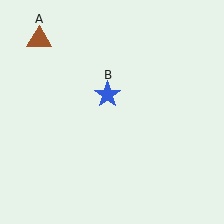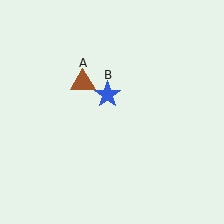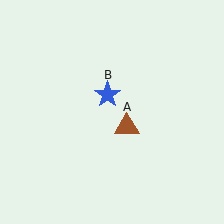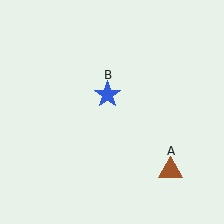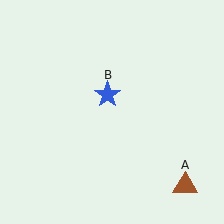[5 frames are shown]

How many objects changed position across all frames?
1 object changed position: brown triangle (object A).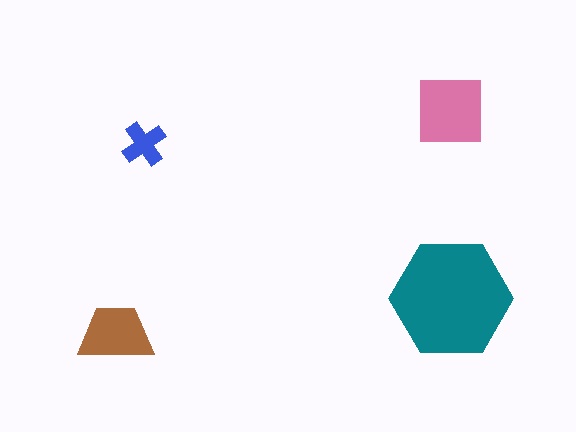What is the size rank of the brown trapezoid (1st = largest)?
3rd.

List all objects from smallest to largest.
The blue cross, the brown trapezoid, the pink square, the teal hexagon.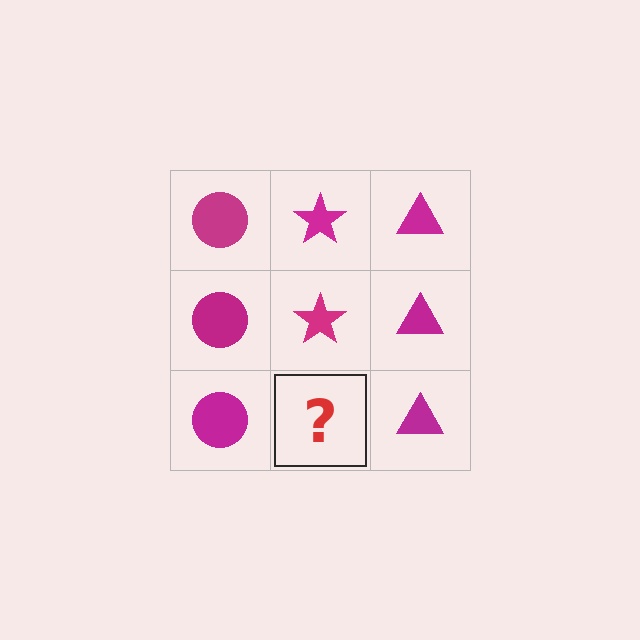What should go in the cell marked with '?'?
The missing cell should contain a magenta star.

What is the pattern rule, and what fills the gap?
The rule is that each column has a consistent shape. The gap should be filled with a magenta star.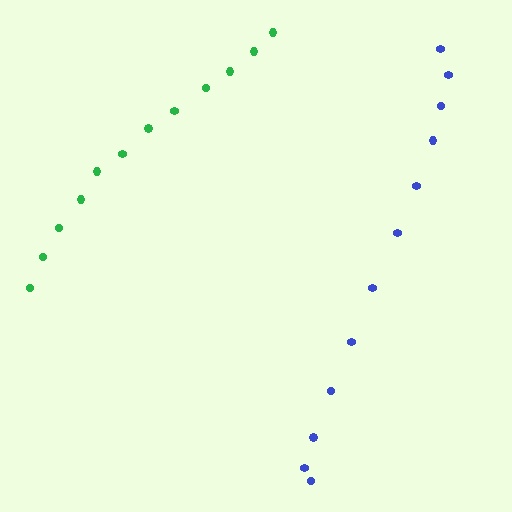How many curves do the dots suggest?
There are 2 distinct paths.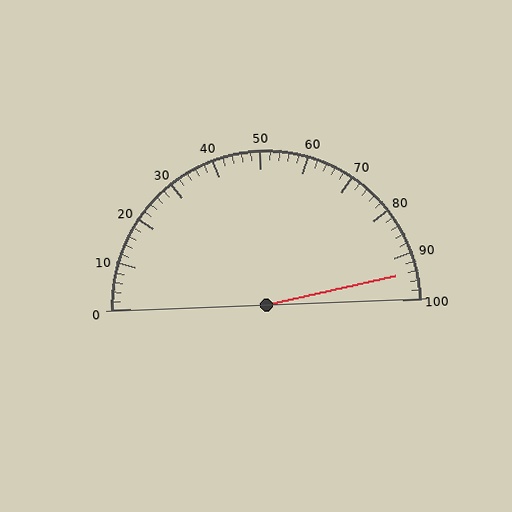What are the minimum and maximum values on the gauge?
The gauge ranges from 0 to 100.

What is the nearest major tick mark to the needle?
The nearest major tick mark is 90.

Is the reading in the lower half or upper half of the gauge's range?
The reading is in the upper half of the range (0 to 100).